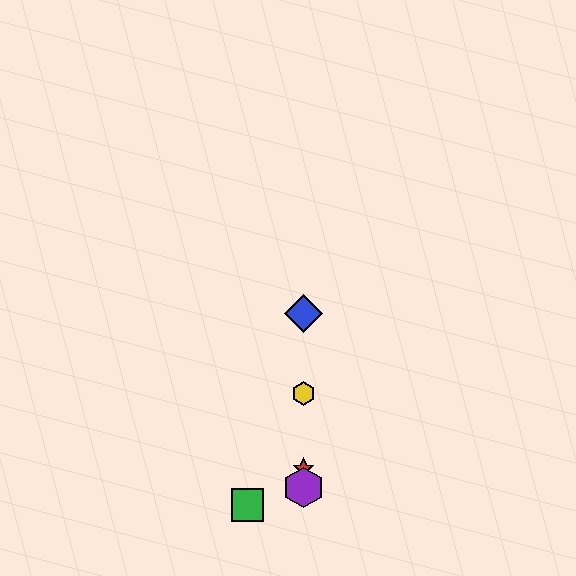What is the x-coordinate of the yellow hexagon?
The yellow hexagon is at x≈304.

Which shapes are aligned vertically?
The red star, the blue diamond, the yellow hexagon, the purple hexagon are aligned vertically.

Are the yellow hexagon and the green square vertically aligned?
No, the yellow hexagon is at x≈304 and the green square is at x≈247.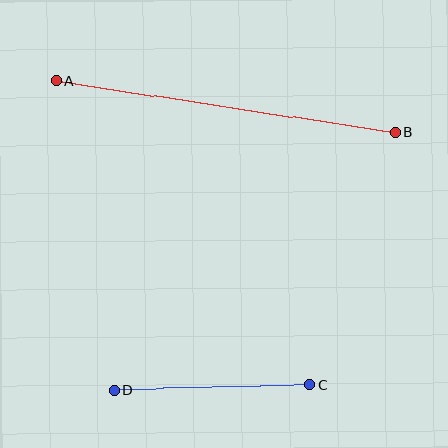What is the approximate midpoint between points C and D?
The midpoint is at approximately (212, 387) pixels.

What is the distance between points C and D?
The distance is approximately 195 pixels.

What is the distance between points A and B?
The distance is approximately 343 pixels.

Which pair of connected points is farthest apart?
Points A and B are farthest apart.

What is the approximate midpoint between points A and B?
The midpoint is at approximately (226, 107) pixels.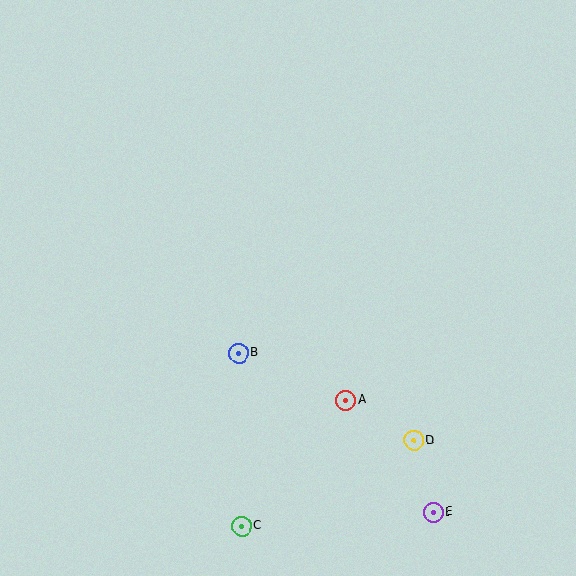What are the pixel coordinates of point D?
Point D is at (414, 440).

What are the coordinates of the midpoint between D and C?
The midpoint between D and C is at (327, 483).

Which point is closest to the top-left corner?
Point B is closest to the top-left corner.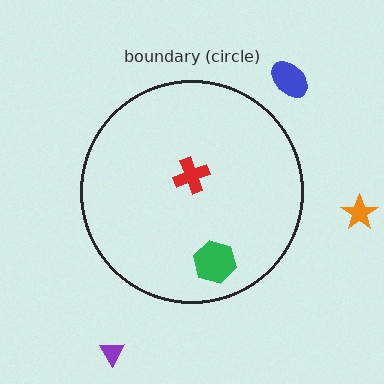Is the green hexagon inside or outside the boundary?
Inside.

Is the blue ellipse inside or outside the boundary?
Outside.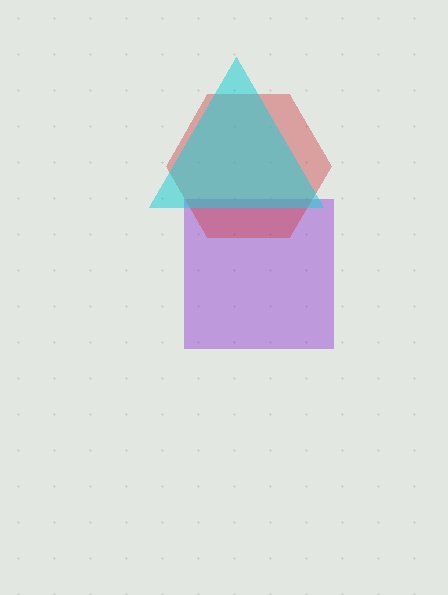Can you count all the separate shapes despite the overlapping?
Yes, there are 3 separate shapes.